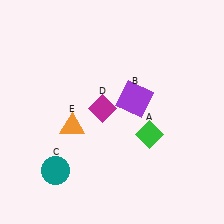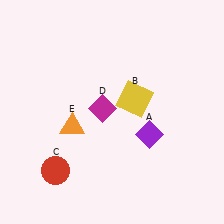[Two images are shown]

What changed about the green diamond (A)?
In Image 1, A is green. In Image 2, it changed to purple.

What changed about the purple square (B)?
In Image 1, B is purple. In Image 2, it changed to yellow.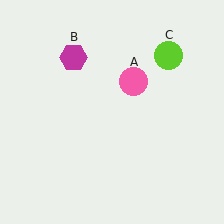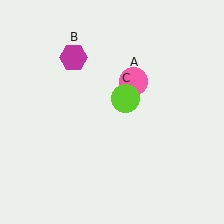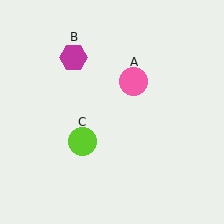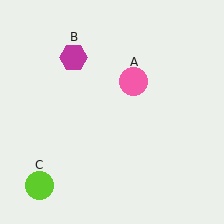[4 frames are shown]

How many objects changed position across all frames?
1 object changed position: lime circle (object C).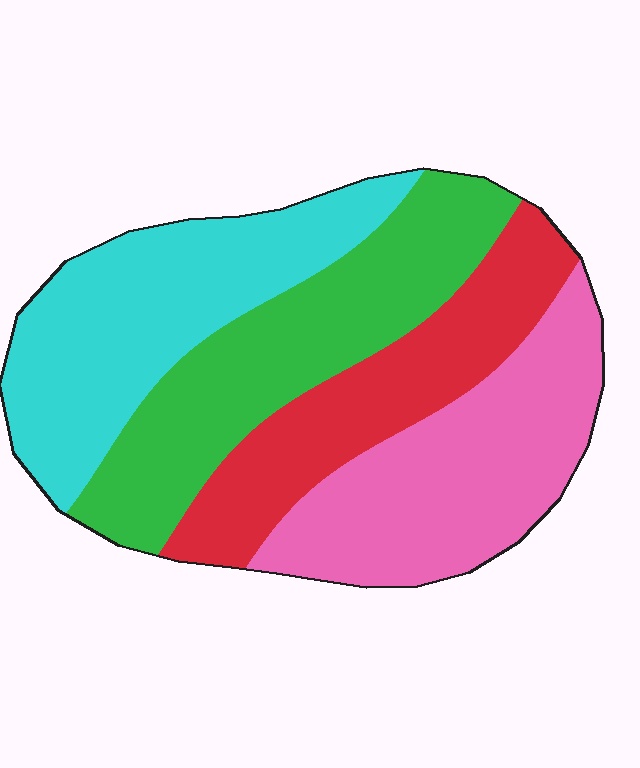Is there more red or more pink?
Pink.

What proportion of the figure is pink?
Pink takes up about one quarter (1/4) of the figure.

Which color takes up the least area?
Red, at roughly 20%.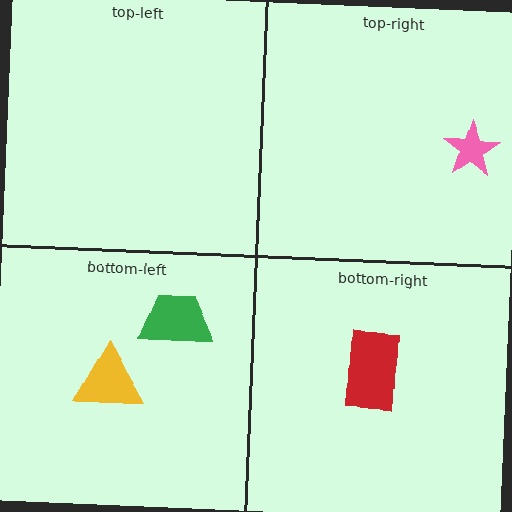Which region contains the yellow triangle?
The bottom-left region.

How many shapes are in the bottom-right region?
1.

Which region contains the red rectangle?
The bottom-right region.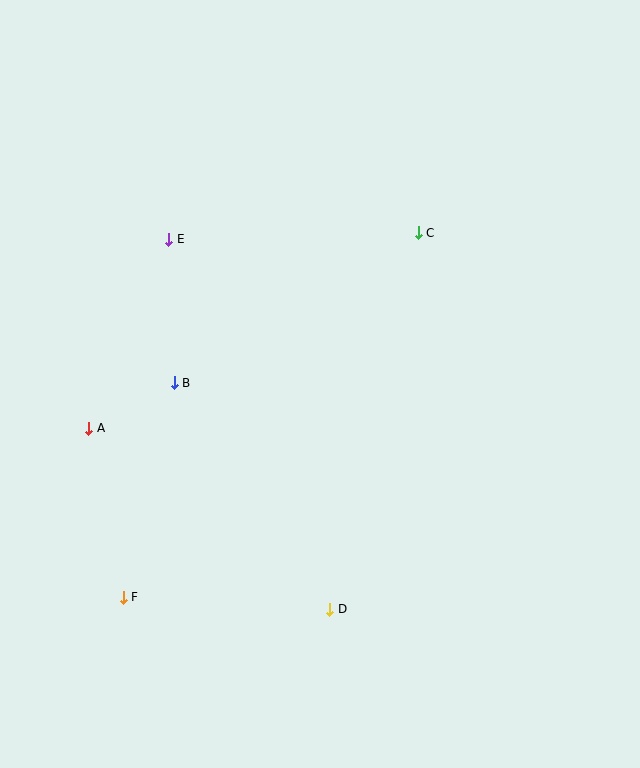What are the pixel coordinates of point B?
Point B is at (174, 383).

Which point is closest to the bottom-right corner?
Point D is closest to the bottom-right corner.